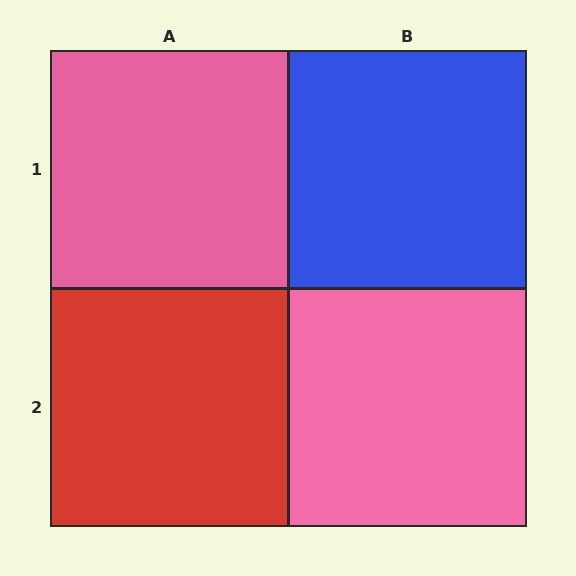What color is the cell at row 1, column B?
Blue.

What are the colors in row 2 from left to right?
Red, pink.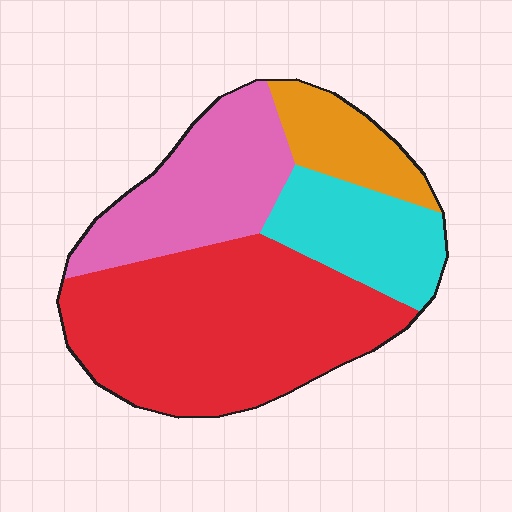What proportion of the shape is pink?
Pink covers about 25% of the shape.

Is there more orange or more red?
Red.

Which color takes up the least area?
Orange, at roughly 10%.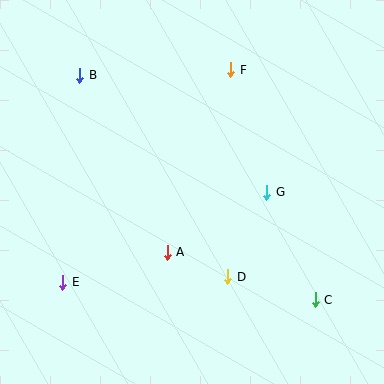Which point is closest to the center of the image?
Point A at (167, 252) is closest to the center.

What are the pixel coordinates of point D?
Point D is at (228, 277).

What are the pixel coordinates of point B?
Point B is at (80, 75).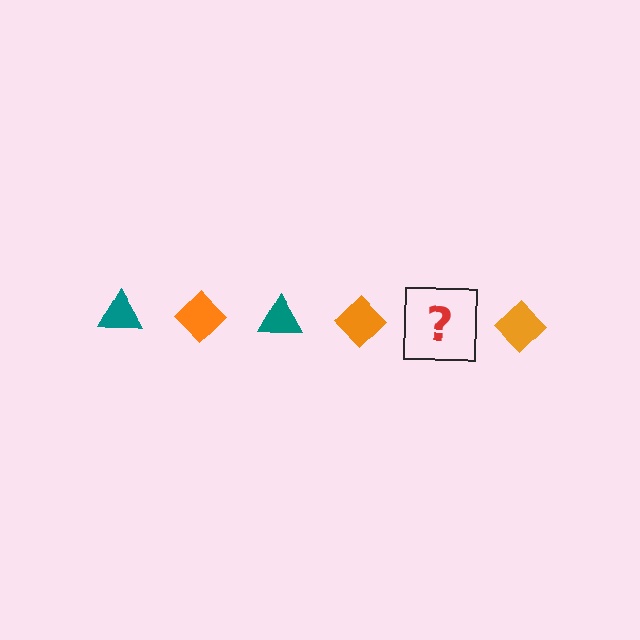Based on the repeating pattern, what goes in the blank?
The blank should be a teal triangle.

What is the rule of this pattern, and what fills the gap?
The rule is that the pattern alternates between teal triangle and orange diamond. The gap should be filled with a teal triangle.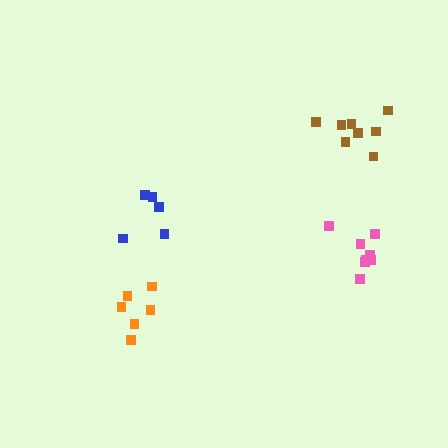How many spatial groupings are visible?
There are 4 spatial groupings.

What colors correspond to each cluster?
The clusters are colored: brown, orange, pink, blue.